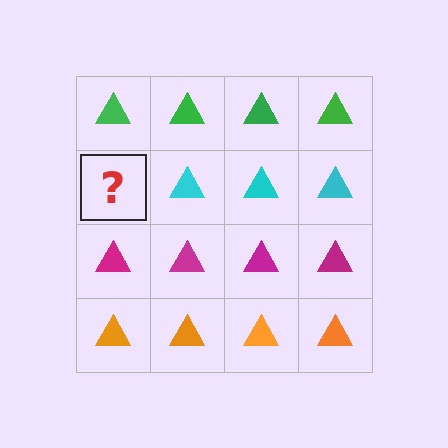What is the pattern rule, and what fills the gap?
The rule is that each row has a consistent color. The gap should be filled with a cyan triangle.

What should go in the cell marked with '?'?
The missing cell should contain a cyan triangle.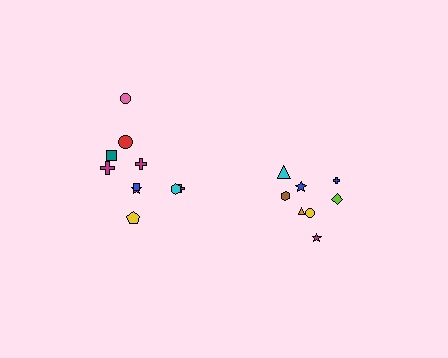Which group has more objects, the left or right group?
The left group.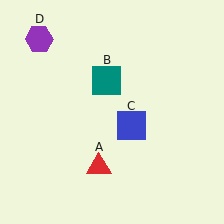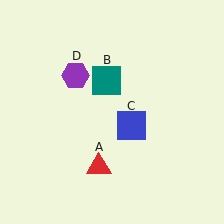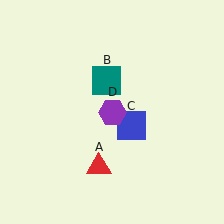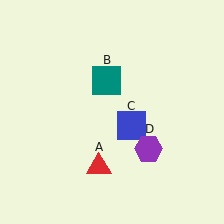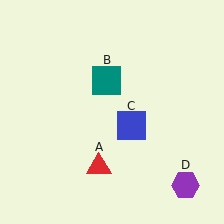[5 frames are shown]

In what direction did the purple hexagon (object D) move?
The purple hexagon (object D) moved down and to the right.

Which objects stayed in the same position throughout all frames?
Red triangle (object A) and teal square (object B) and blue square (object C) remained stationary.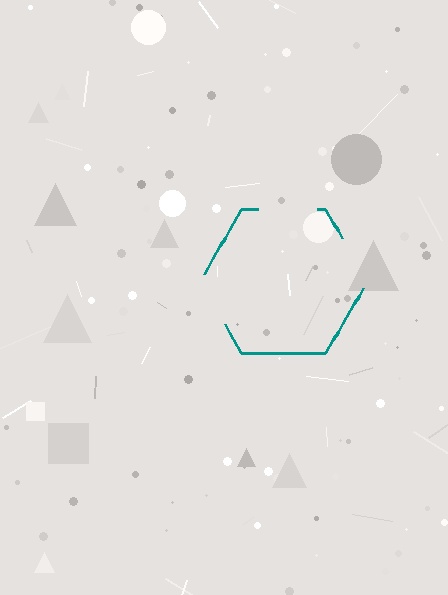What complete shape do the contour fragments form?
The contour fragments form a hexagon.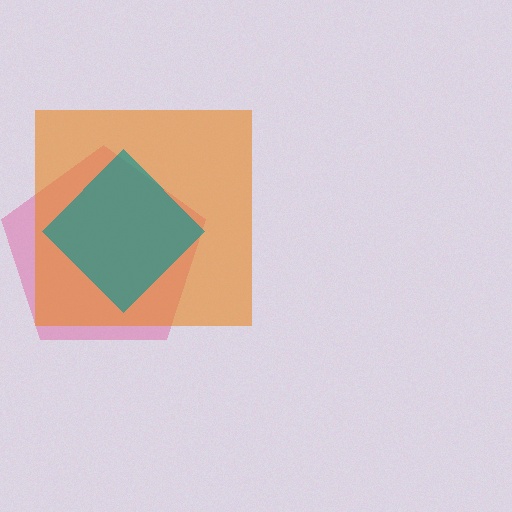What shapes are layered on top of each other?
The layered shapes are: a pink pentagon, an orange square, a teal diamond.